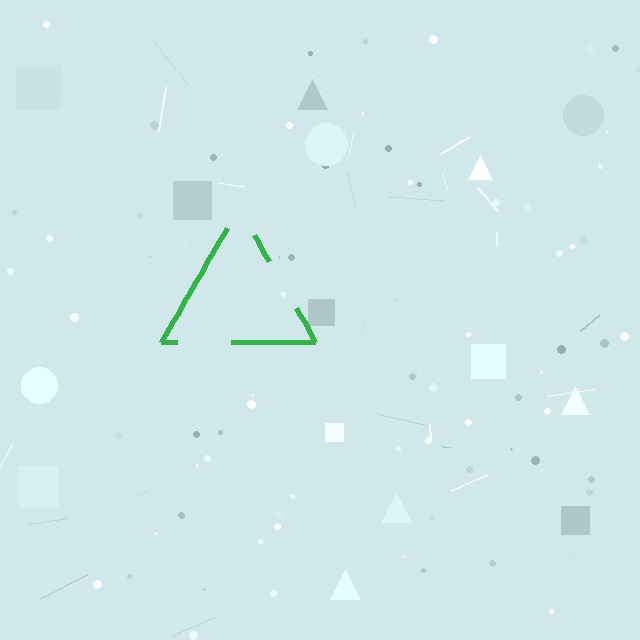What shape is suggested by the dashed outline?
The dashed outline suggests a triangle.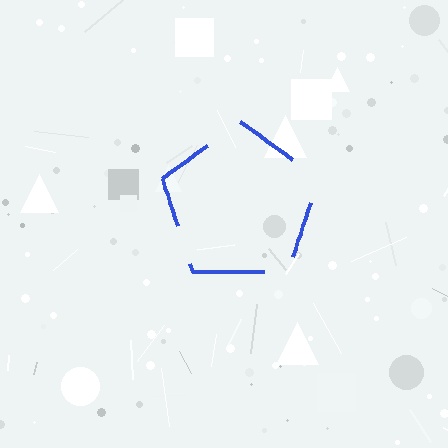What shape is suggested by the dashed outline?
The dashed outline suggests a pentagon.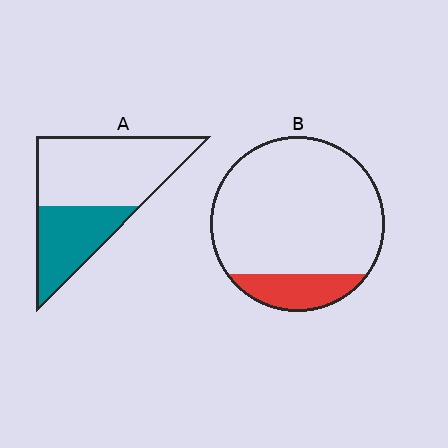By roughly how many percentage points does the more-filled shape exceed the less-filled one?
By roughly 20 percentage points (A over B).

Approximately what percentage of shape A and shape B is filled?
A is approximately 35% and B is approximately 15%.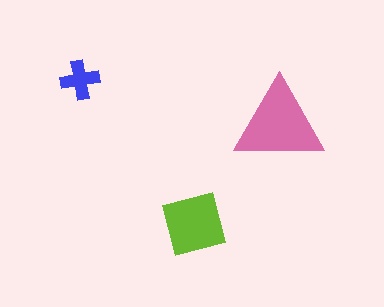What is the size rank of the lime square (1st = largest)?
2nd.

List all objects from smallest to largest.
The blue cross, the lime square, the pink triangle.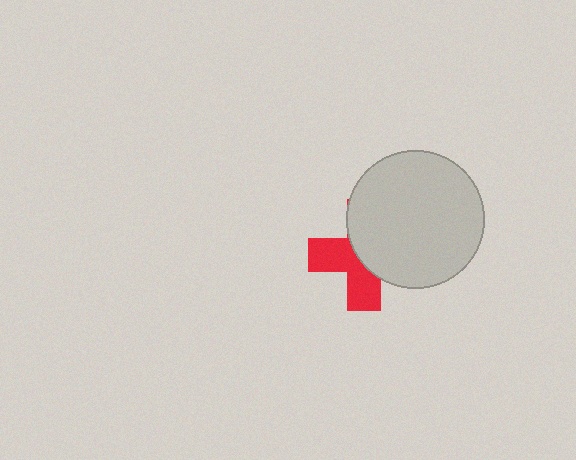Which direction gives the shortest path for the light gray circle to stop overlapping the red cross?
Moving right gives the shortest separation.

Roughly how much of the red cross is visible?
About half of it is visible (roughly 46%).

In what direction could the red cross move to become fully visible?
The red cross could move left. That would shift it out from behind the light gray circle entirely.